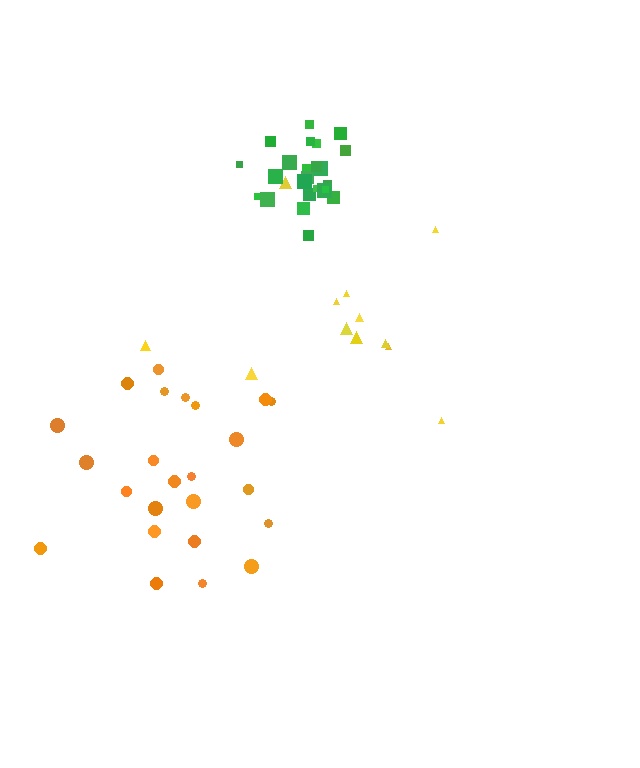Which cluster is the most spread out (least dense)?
Yellow.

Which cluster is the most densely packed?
Green.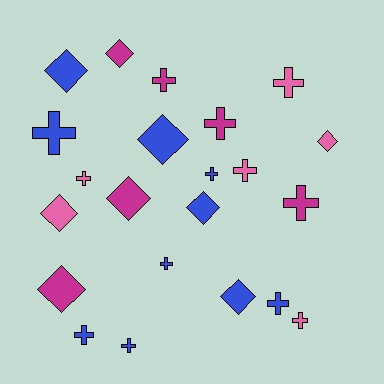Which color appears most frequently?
Blue, with 10 objects.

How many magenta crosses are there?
There are 3 magenta crosses.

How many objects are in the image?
There are 22 objects.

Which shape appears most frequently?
Cross, with 13 objects.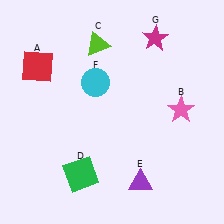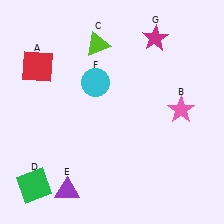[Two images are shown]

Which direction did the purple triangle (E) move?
The purple triangle (E) moved left.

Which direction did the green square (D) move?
The green square (D) moved left.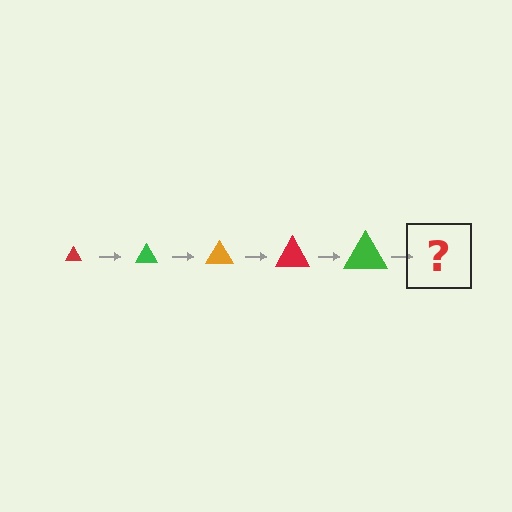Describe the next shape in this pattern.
It should be an orange triangle, larger than the previous one.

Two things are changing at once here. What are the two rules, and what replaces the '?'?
The two rules are that the triangle grows larger each step and the color cycles through red, green, and orange. The '?' should be an orange triangle, larger than the previous one.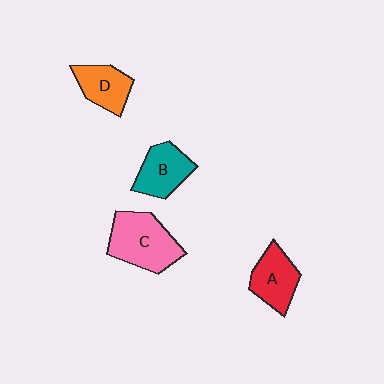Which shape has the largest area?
Shape C (pink).